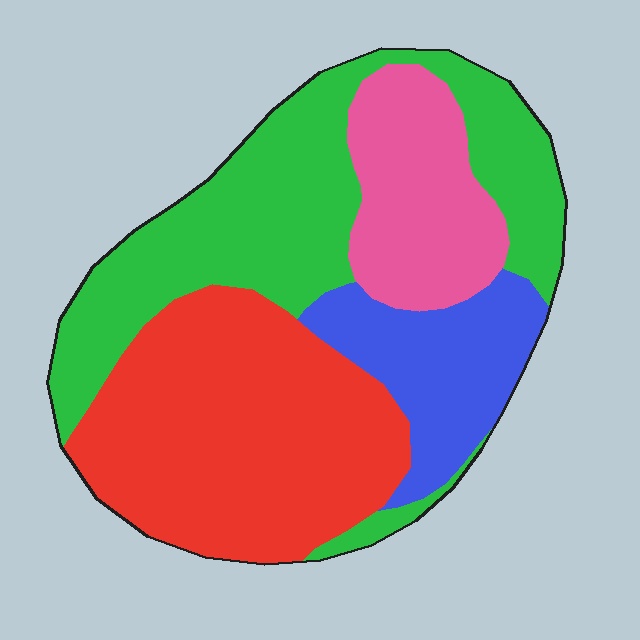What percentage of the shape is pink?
Pink covers about 15% of the shape.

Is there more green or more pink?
Green.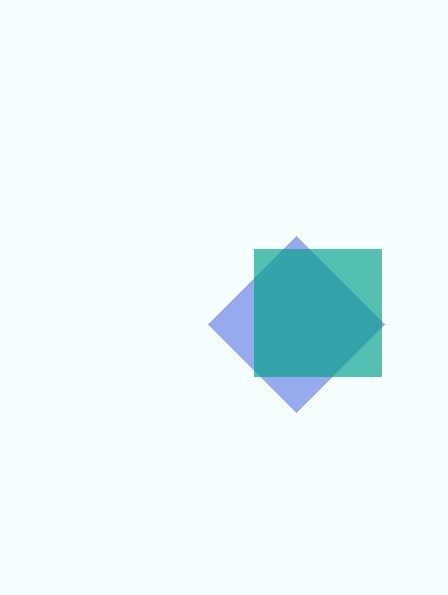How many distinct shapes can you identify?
There are 2 distinct shapes: a blue diamond, a teal square.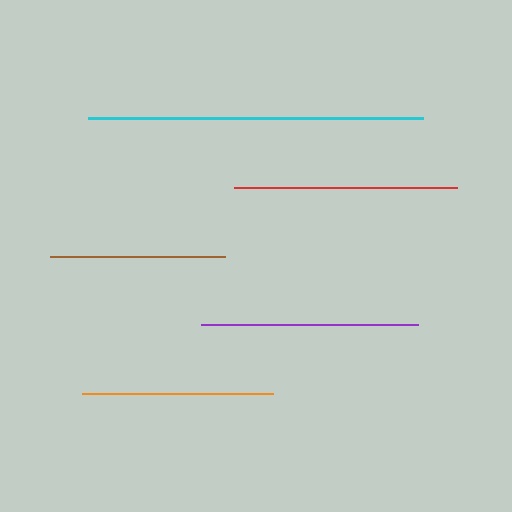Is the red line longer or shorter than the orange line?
The red line is longer than the orange line.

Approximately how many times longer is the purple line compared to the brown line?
The purple line is approximately 1.2 times the length of the brown line.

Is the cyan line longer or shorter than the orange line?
The cyan line is longer than the orange line.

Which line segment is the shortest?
The brown line is the shortest at approximately 175 pixels.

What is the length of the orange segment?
The orange segment is approximately 191 pixels long.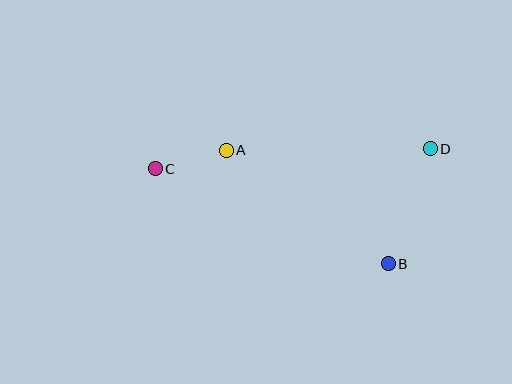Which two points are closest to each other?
Points A and C are closest to each other.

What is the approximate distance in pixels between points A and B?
The distance between A and B is approximately 198 pixels.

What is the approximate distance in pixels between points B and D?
The distance between B and D is approximately 122 pixels.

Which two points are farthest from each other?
Points C and D are farthest from each other.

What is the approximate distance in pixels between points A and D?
The distance between A and D is approximately 204 pixels.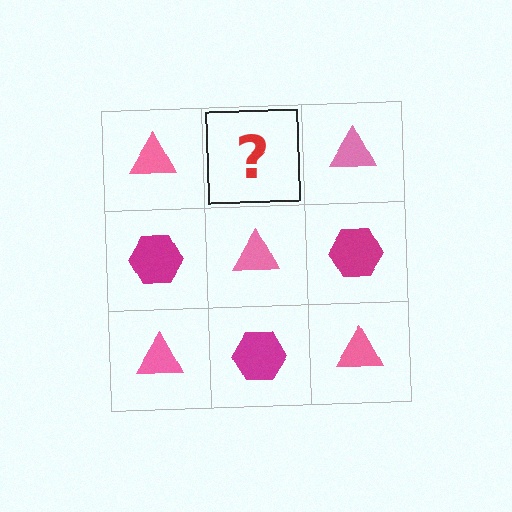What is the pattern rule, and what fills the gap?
The rule is that it alternates pink triangle and magenta hexagon in a checkerboard pattern. The gap should be filled with a magenta hexagon.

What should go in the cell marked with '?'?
The missing cell should contain a magenta hexagon.